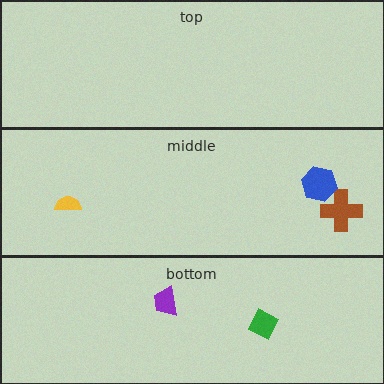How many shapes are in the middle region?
3.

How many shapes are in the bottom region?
2.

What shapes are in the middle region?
The brown cross, the yellow semicircle, the blue hexagon.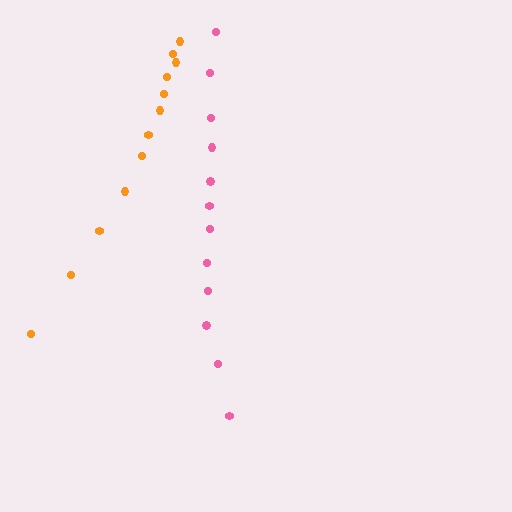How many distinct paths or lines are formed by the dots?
There are 2 distinct paths.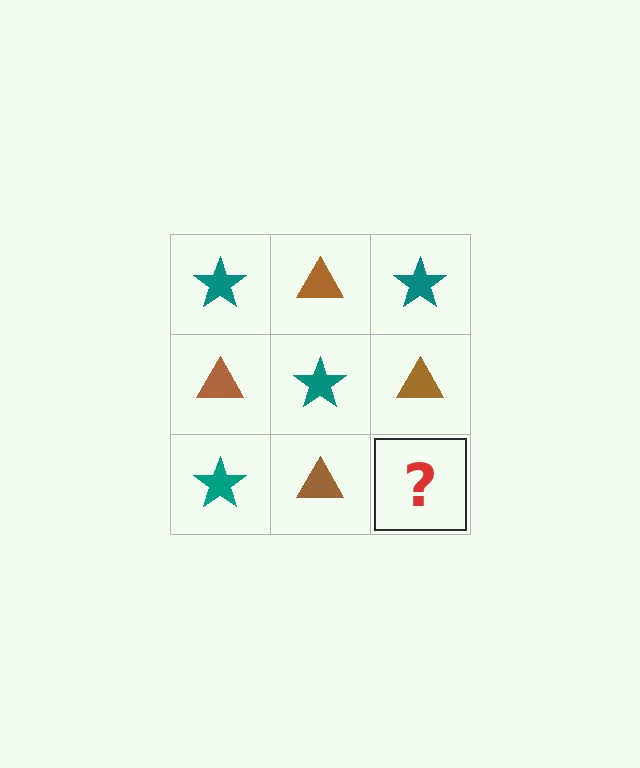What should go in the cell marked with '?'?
The missing cell should contain a teal star.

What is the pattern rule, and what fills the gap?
The rule is that it alternates teal star and brown triangle in a checkerboard pattern. The gap should be filled with a teal star.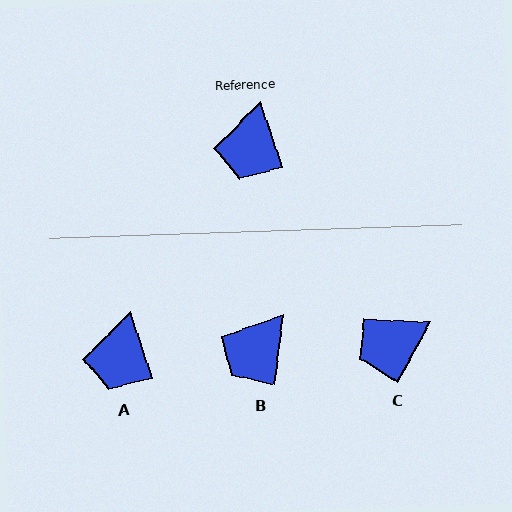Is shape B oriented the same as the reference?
No, it is off by about 25 degrees.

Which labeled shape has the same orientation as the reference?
A.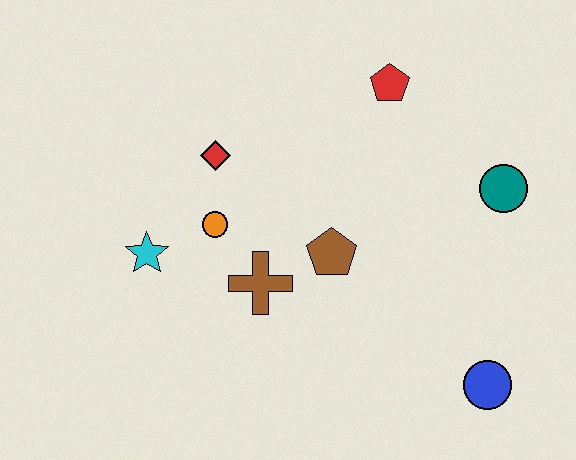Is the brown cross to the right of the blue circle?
No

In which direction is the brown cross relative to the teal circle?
The brown cross is to the left of the teal circle.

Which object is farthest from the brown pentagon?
The blue circle is farthest from the brown pentagon.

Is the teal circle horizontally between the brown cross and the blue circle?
No